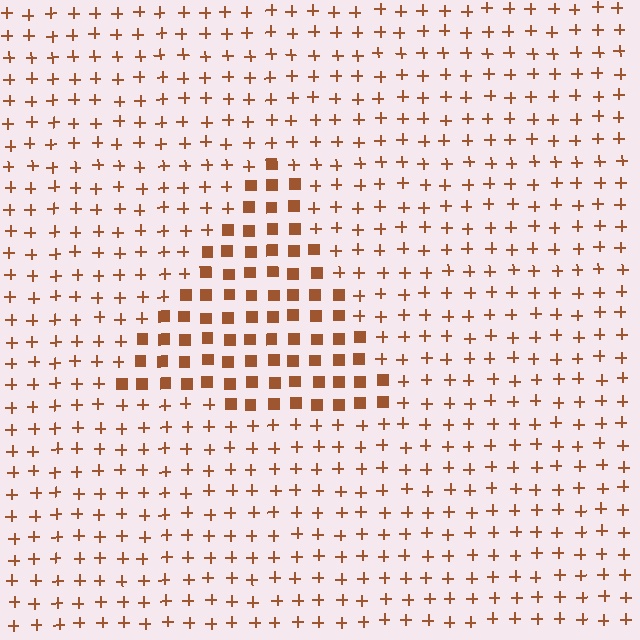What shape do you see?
I see a triangle.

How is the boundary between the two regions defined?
The boundary is defined by a change in element shape: squares inside vs. plus signs outside. All elements share the same color and spacing.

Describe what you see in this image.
The image is filled with small brown elements arranged in a uniform grid. A triangle-shaped region contains squares, while the surrounding area contains plus signs. The boundary is defined purely by the change in element shape.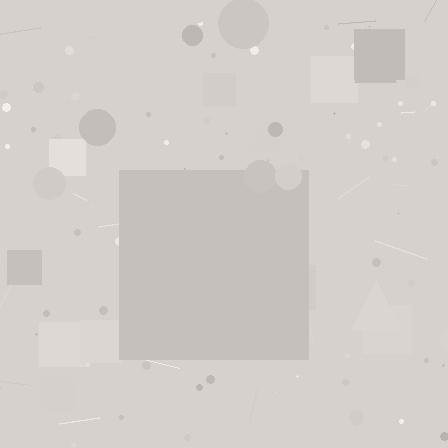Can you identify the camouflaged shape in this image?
The camouflaged shape is a square.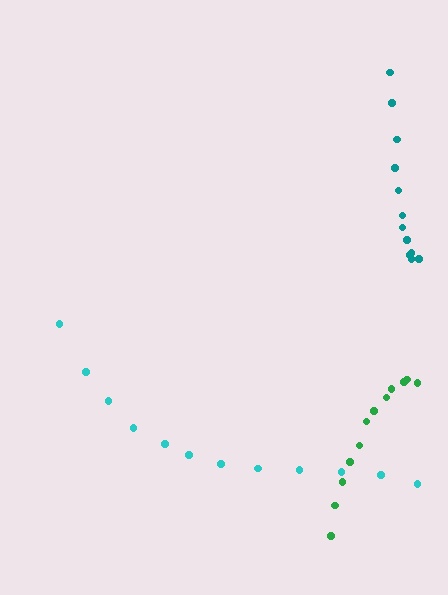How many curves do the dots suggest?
There are 3 distinct paths.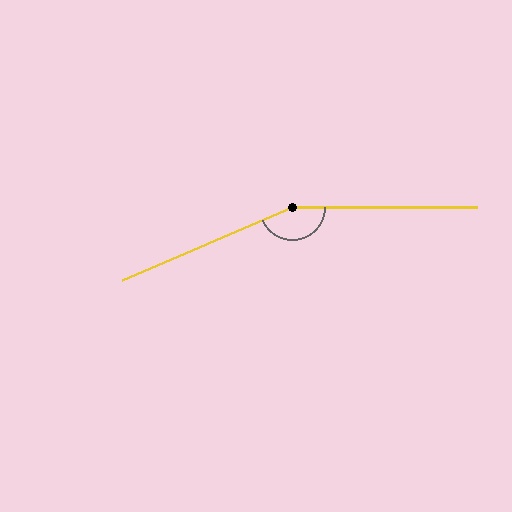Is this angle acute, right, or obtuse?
It is obtuse.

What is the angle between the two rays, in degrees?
Approximately 157 degrees.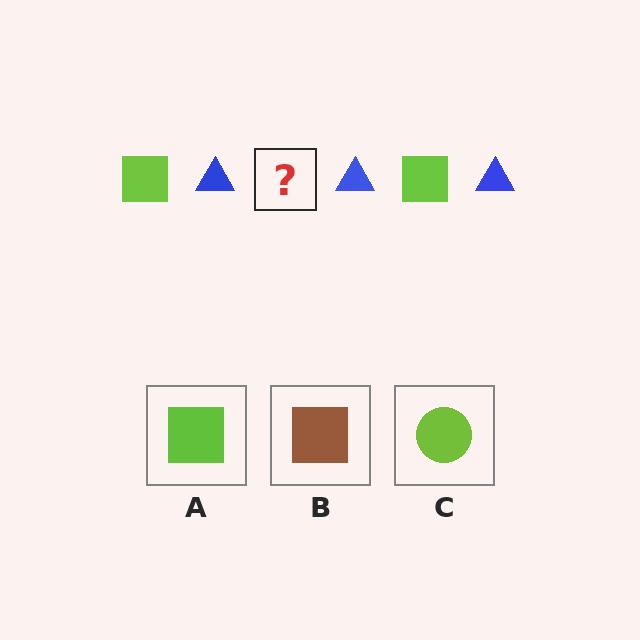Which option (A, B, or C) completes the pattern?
A.